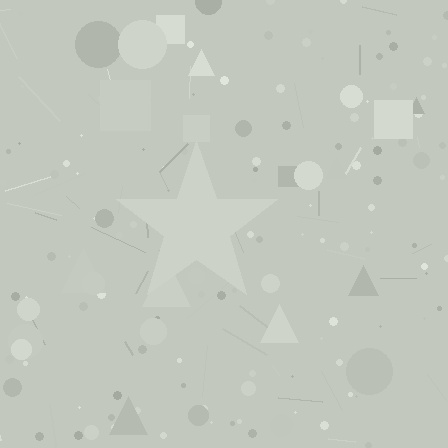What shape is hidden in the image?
A star is hidden in the image.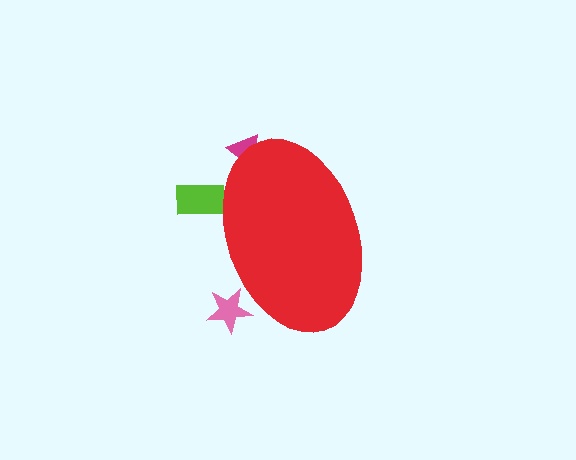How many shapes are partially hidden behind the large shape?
3 shapes are partially hidden.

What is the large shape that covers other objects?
A red ellipse.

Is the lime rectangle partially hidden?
Yes, the lime rectangle is partially hidden behind the red ellipse.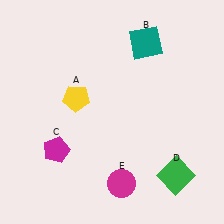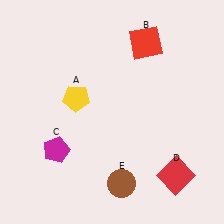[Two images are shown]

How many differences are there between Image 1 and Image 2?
There are 3 differences between the two images.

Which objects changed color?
B changed from teal to red. D changed from green to red. E changed from magenta to brown.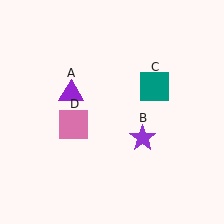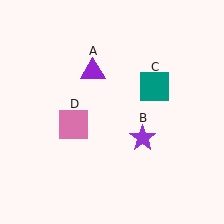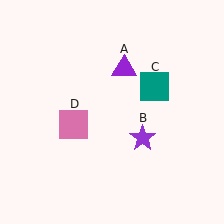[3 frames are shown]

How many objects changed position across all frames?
1 object changed position: purple triangle (object A).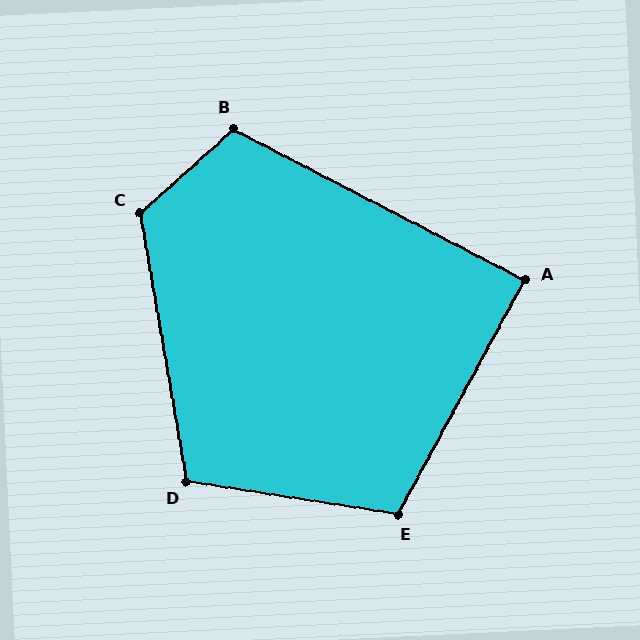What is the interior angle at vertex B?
Approximately 111 degrees (obtuse).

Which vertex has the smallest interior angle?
A, at approximately 89 degrees.